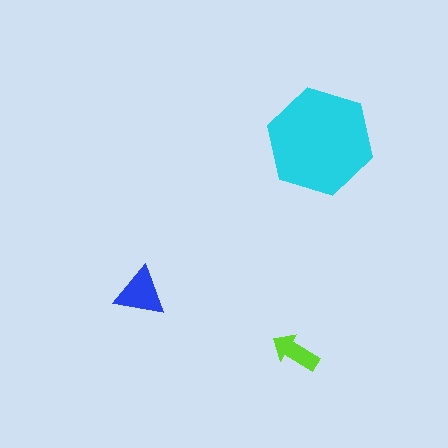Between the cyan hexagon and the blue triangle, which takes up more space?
The cyan hexagon.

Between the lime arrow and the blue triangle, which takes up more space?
The blue triangle.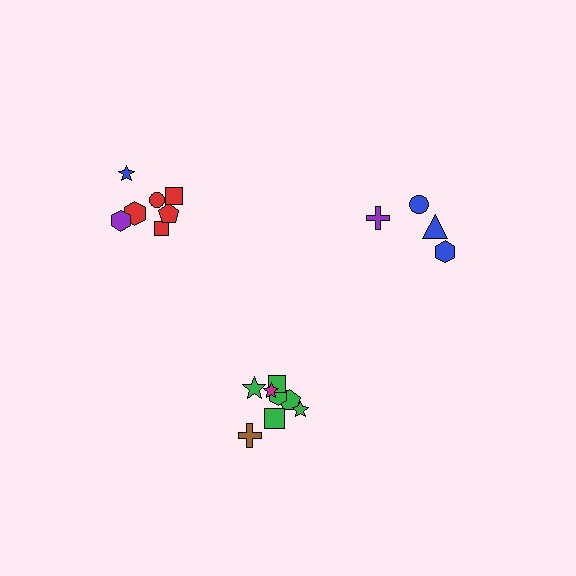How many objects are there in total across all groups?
There are 19 objects.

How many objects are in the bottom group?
There are 8 objects.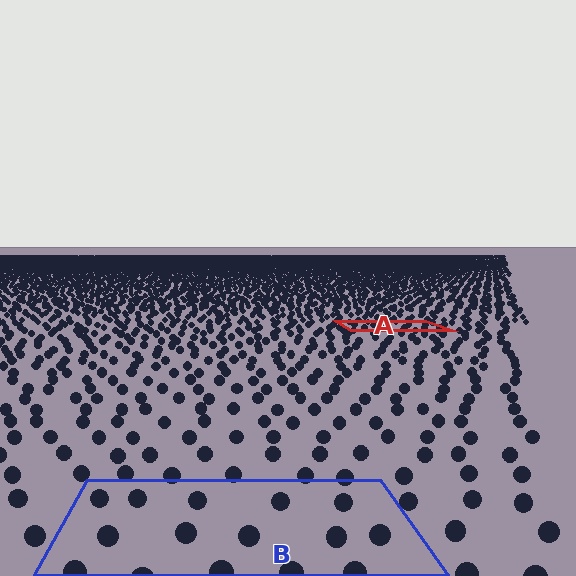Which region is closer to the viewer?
Region B is closer. The texture elements there are larger and more spread out.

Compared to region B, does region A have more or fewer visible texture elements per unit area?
Region A has more texture elements per unit area — they are packed more densely because it is farther away.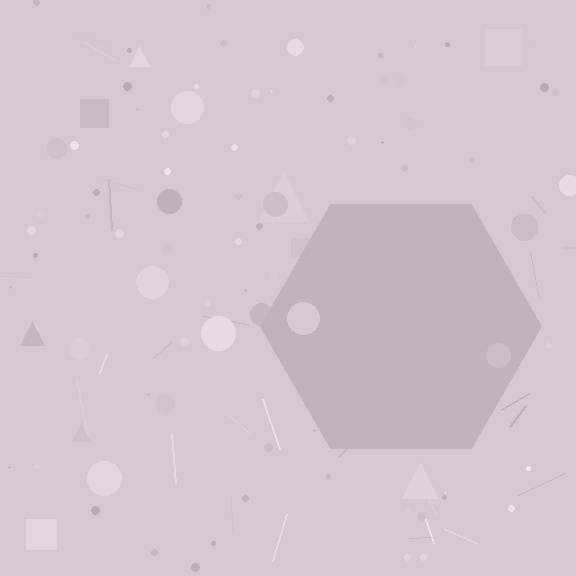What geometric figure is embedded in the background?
A hexagon is embedded in the background.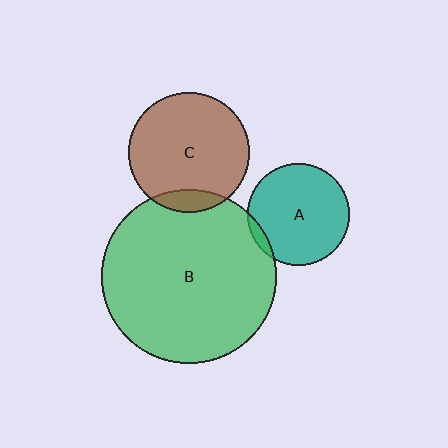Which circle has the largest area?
Circle B (green).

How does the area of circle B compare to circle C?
Approximately 2.1 times.